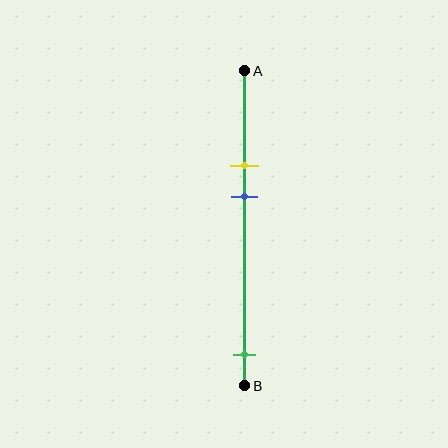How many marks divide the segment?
There are 3 marks dividing the segment.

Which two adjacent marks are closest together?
The yellow and blue marks are the closest adjacent pair.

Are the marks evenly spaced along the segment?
No, the marks are not evenly spaced.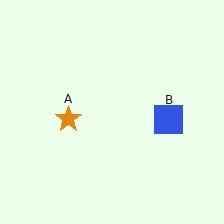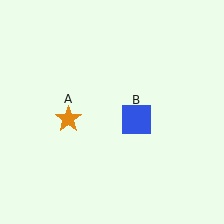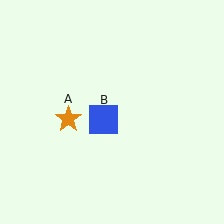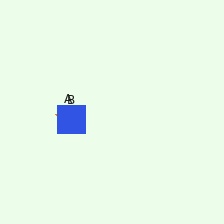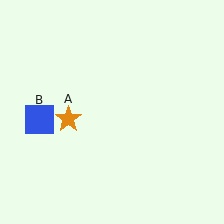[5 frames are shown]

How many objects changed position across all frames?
1 object changed position: blue square (object B).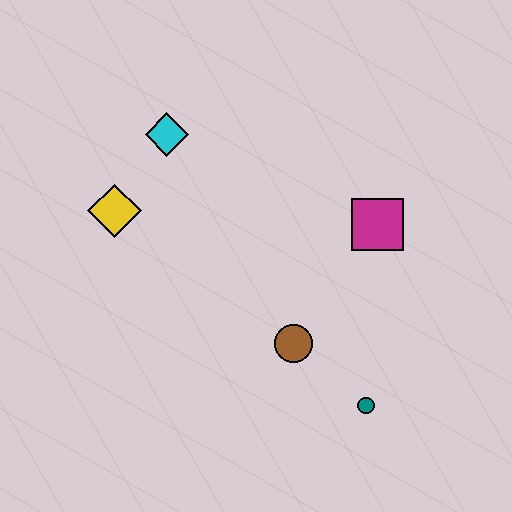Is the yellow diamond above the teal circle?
Yes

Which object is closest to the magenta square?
The brown circle is closest to the magenta square.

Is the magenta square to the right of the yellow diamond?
Yes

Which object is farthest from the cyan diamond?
The teal circle is farthest from the cyan diamond.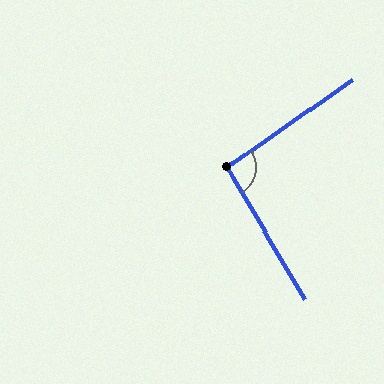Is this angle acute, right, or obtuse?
It is approximately a right angle.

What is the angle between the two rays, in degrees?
Approximately 95 degrees.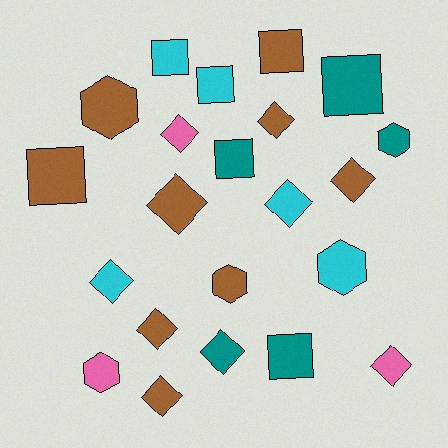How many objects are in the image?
There are 22 objects.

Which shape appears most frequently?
Diamond, with 10 objects.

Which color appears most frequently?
Brown, with 9 objects.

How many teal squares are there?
There are 3 teal squares.